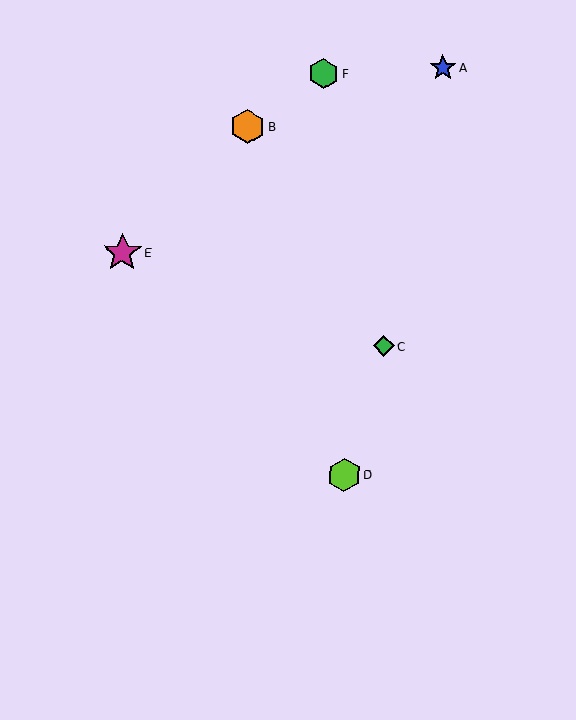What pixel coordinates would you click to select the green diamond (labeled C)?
Click at (384, 346) to select the green diamond C.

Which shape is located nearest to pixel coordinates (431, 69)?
The blue star (labeled A) at (443, 68) is nearest to that location.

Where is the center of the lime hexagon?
The center of the lime hexagon is at (344, 475).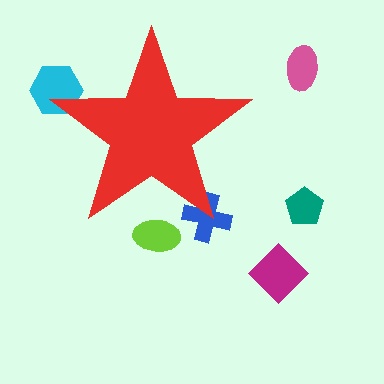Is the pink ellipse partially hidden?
No, the pink ellipse is fully visible.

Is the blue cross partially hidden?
Yes, the blue cross is partially hidden behind the red star.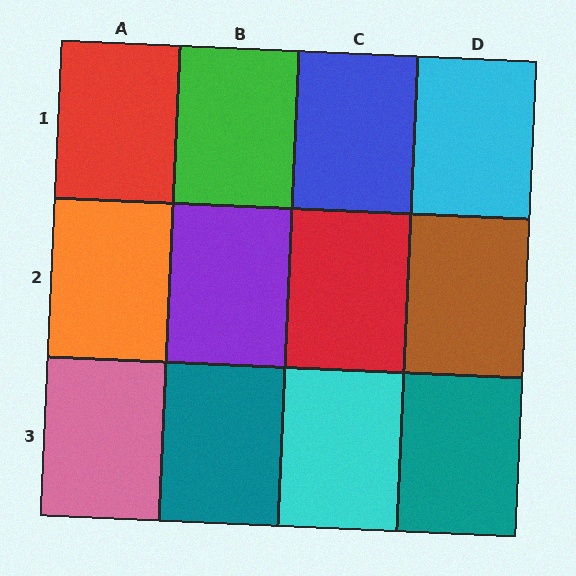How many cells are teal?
2 cells are teal.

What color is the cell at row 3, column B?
Teal.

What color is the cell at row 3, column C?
Cyan.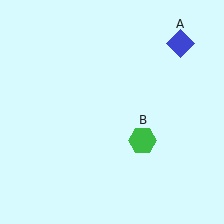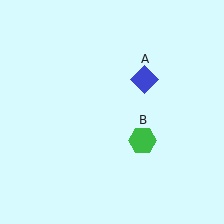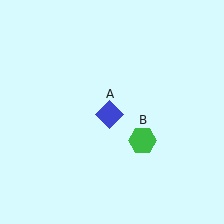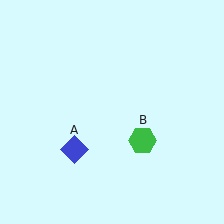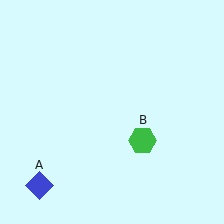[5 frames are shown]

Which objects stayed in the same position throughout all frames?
Green hexagon (object B) remained stationary.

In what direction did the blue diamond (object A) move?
The blue diamond (object A) moved down and to the left.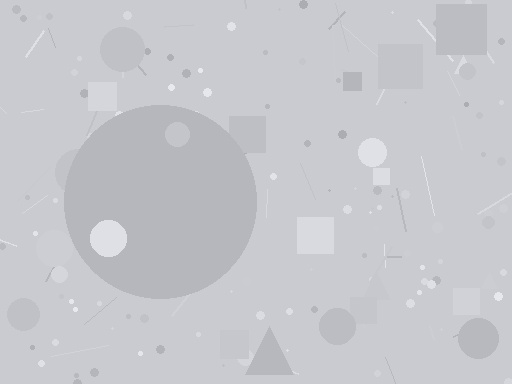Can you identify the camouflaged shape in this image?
The camouflaged shape is a circle.